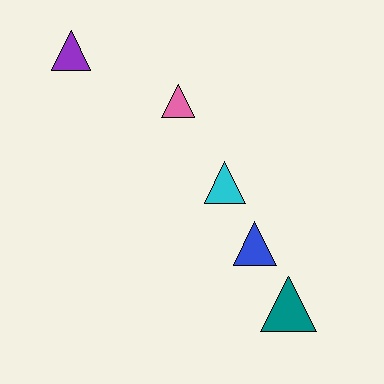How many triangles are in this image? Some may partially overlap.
There are 5 triangles.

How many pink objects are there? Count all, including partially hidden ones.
There is 1 pink object.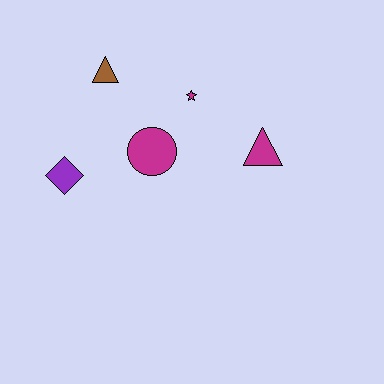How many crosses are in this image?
There are no crosses.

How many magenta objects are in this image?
There are 3 magenta objects.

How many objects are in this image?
There are 5 objects.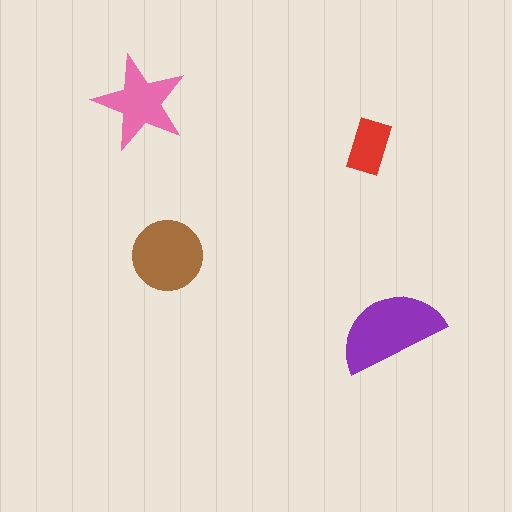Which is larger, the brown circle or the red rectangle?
The brown circle.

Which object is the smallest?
The red rectangle.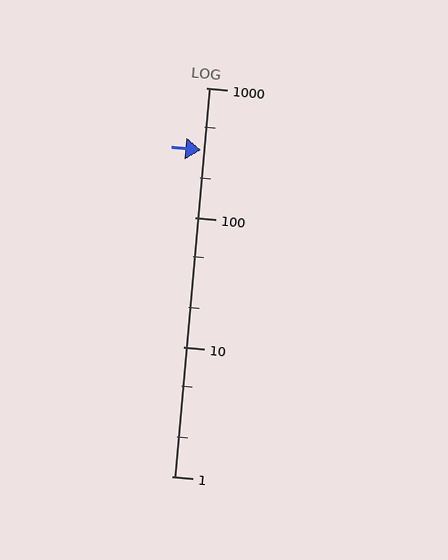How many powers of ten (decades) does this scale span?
The scale spans 3 decades, from 1 to 1000.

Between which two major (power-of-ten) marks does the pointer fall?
The pointer is between 100 and 1000.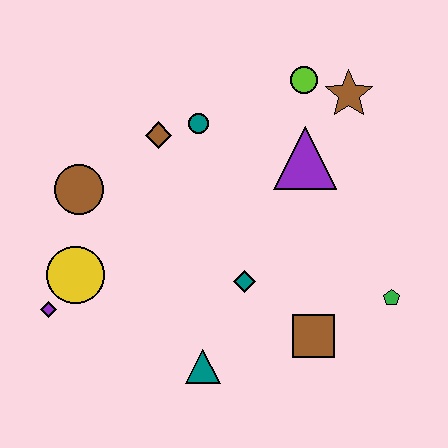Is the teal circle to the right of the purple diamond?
Yes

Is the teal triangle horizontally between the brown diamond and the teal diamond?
Yes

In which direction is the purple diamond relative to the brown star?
The purple diamond is to the left of the brown star.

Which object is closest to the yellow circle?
The purple diamond is closest to the yellow circle.